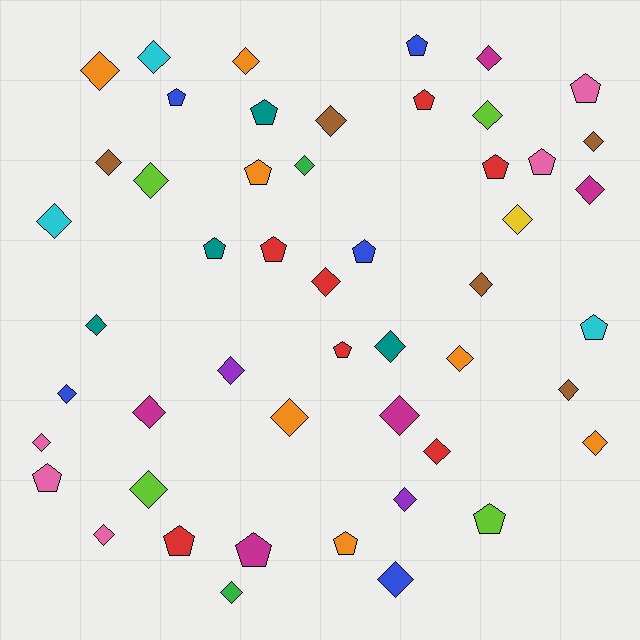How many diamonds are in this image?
There are 32 diamonds.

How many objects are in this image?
There are 50 objects.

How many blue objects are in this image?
There are 5 blue objects.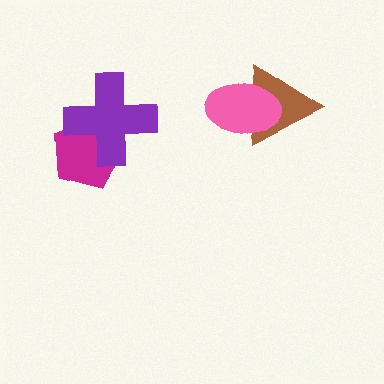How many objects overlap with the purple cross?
1 object overlaps with the purple cross.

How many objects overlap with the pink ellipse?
1 object overlaps with the pink ellipse.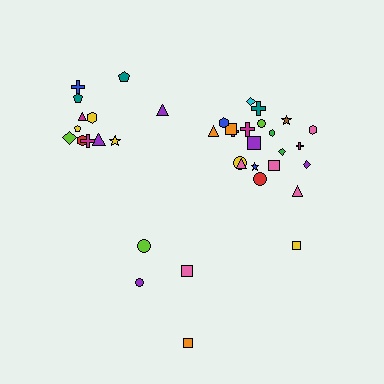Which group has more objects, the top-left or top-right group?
The top-right group.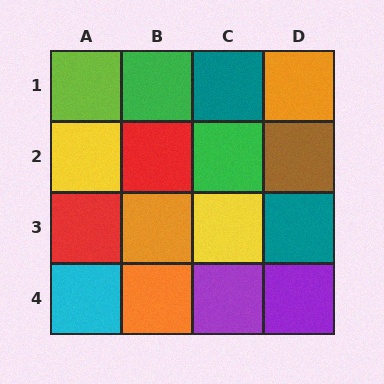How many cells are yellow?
2 cells are yellow.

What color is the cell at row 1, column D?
Orange.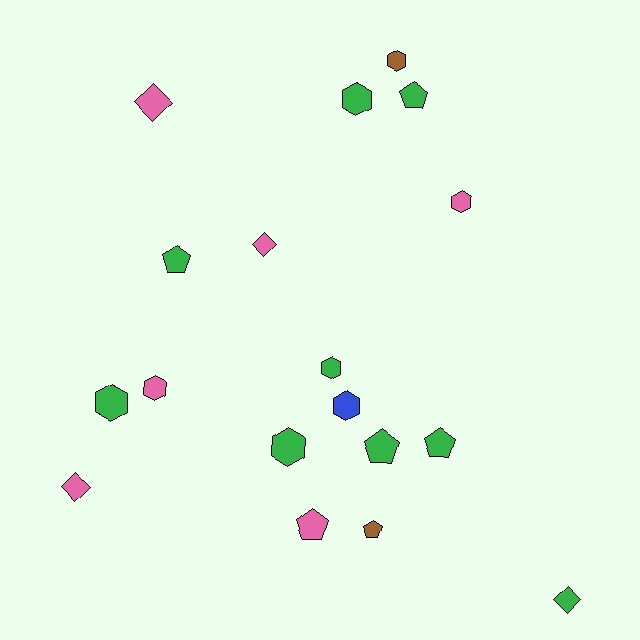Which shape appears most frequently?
Hexagon, with 8 objects.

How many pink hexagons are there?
There are 2 pink hexagons.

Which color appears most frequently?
Green, with 9 objects.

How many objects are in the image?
There are 18 objects.